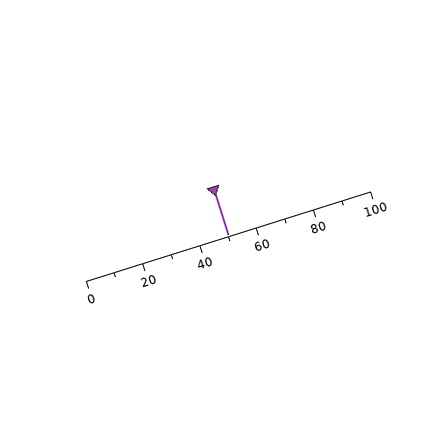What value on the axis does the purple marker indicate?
The marker indicates approximately 50.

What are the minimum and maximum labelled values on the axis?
The axis runs from 0 to 100.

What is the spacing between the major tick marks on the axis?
The major ticks are spaced 20 apart.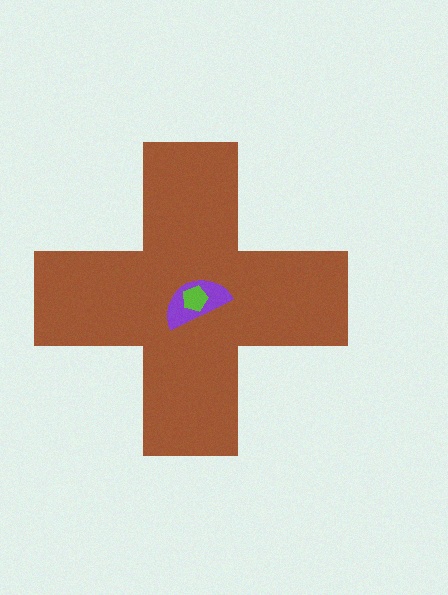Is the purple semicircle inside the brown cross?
Yes.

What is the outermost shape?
The brown cross.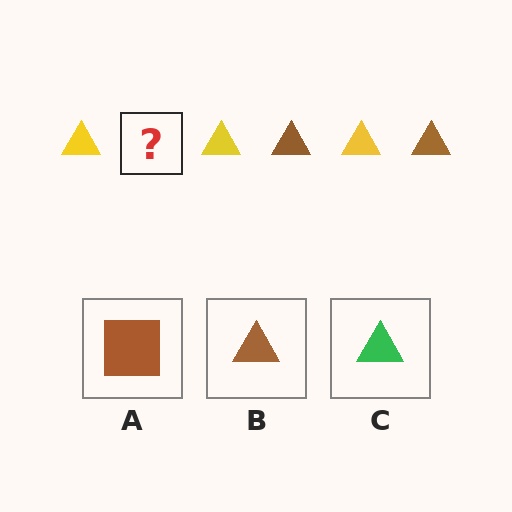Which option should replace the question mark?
Option B.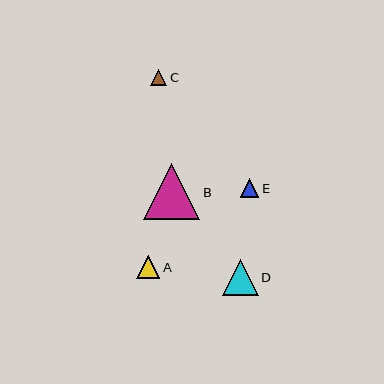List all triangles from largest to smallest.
From largest to smallest: B, D, A, E, C.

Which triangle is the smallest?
Triangle C is the smallest with a size of approximately 16 pixels.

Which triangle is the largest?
Triangle B is the largest with a size of approximately 56 pixels.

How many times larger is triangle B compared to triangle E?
Triangle B is approximately 3.0 times the size of triangle E.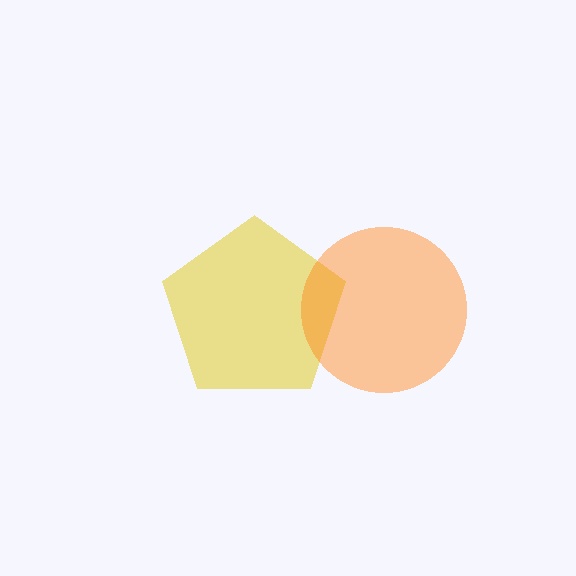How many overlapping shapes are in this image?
There are 2 overlapping shapes in the image.